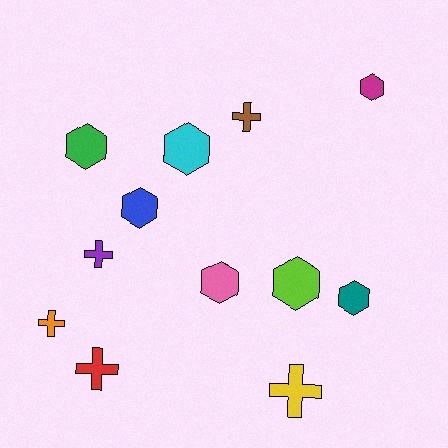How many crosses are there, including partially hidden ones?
There are 5 crosses.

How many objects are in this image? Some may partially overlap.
There are 12 objects.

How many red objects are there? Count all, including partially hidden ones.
There is 1 red object.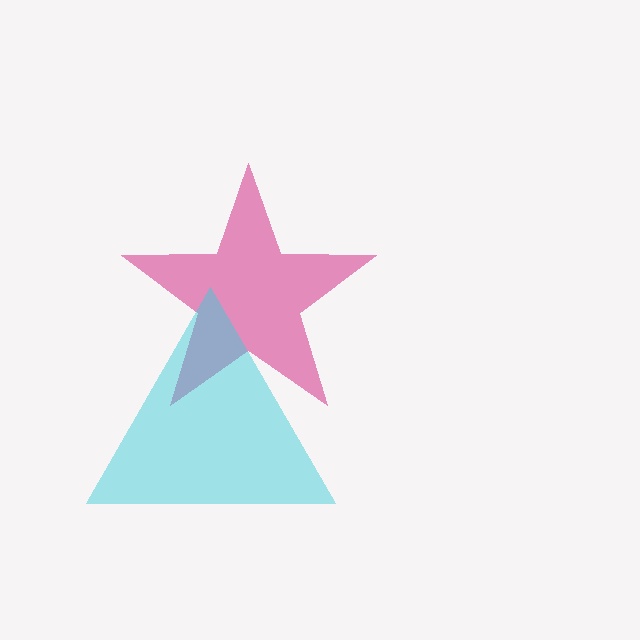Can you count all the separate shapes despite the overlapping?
Yes, there are 2 separate shapes.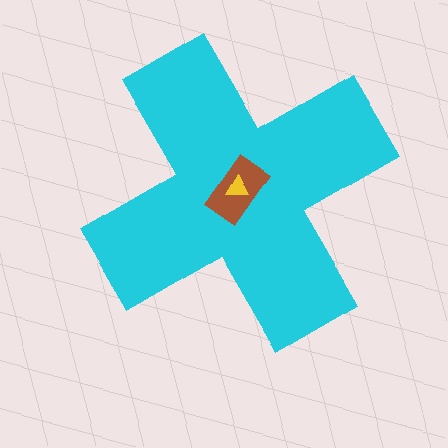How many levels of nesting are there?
3.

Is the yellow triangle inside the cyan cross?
Yes.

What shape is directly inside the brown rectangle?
The yellow triangle.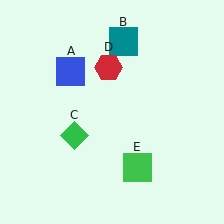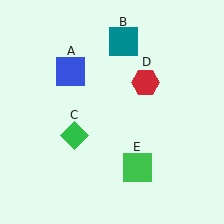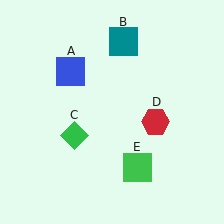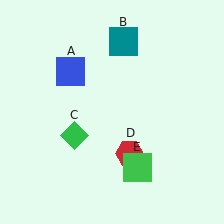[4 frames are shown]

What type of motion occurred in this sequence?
The red hexagon (object D) rotated clockwise around the center of the scene.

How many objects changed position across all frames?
1 object changed position: red hexagon (object D).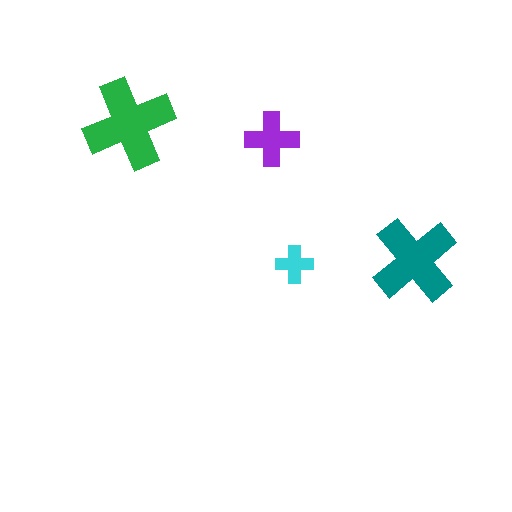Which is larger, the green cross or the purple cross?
The green one.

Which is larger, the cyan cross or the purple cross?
The purple one.